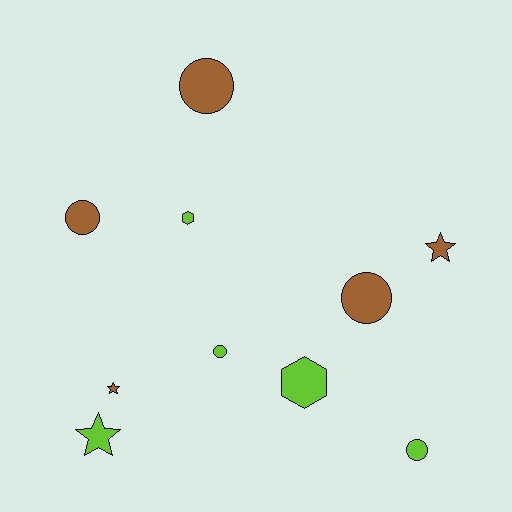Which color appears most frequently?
Lime, with 5 objects.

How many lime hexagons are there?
There are 2 lime hexagons.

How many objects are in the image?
There are 10 objects.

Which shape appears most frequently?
Circle, with 5 objects.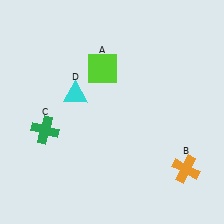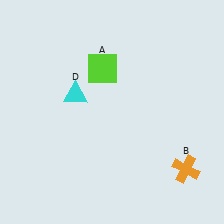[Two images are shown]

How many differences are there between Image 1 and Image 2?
There is 1 difference between the two images.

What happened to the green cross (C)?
The green cross (C) was removed in Image 2. It was in the bottom-left area of Image 1.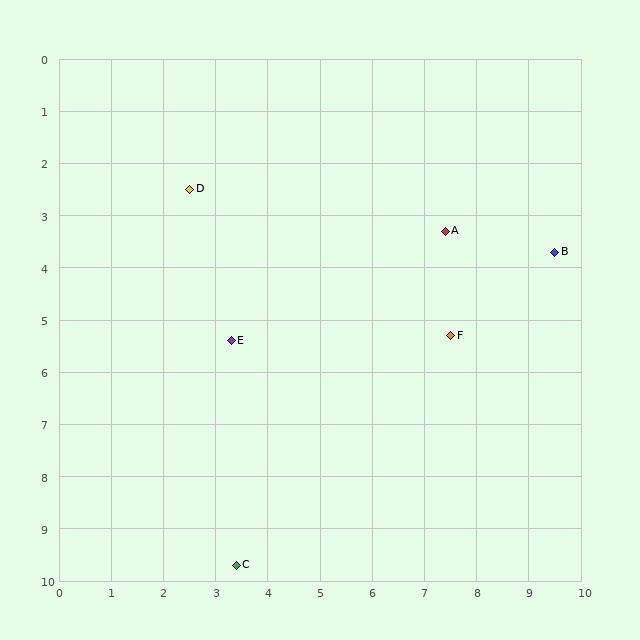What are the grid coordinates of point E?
Point E is at approximately (3.3, 5.4).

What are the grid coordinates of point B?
Point B is at approximately (9.5, 3.7).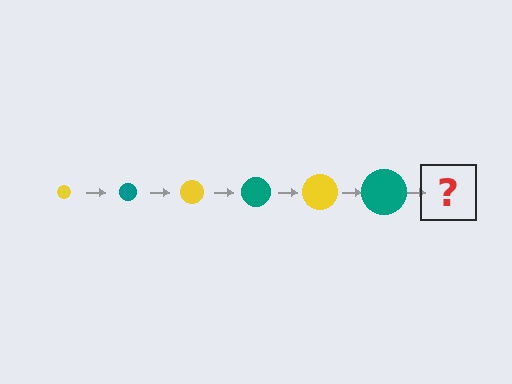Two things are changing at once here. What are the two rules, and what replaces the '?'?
The two rules are that the circle grows larger each step and the color cycles through yellow and teal. The '?' should be a yellow circle, larger than the previous one.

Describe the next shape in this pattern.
It should be a yellow circle, larger than the previous one.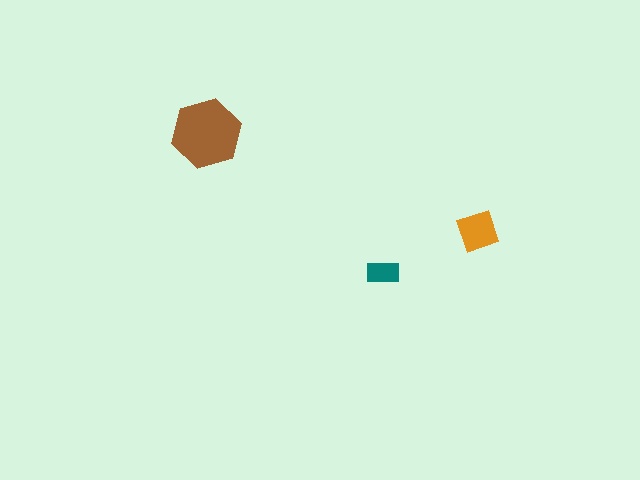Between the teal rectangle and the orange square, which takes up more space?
The orange square.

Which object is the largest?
The brown hexagon.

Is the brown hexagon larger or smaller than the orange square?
Larger.